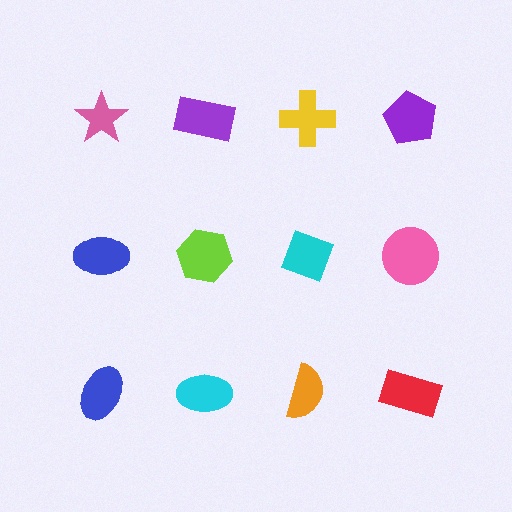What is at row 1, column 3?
A yellow cross.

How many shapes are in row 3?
4 shapes.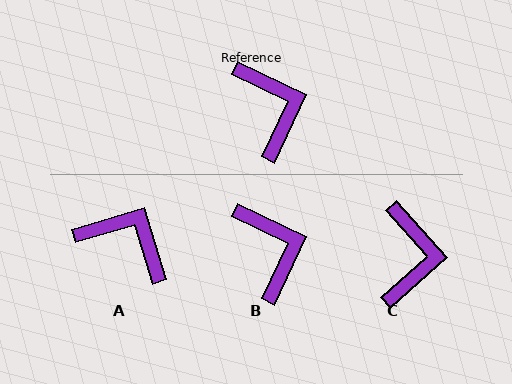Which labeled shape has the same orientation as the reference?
B.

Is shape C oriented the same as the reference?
No, it is off by about 23 degrees.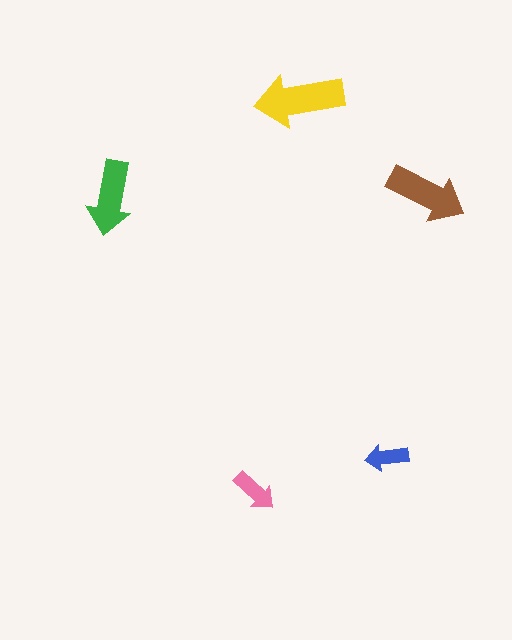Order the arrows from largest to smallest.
the yellow one, the brown one, the green one, the pink one, the blue one.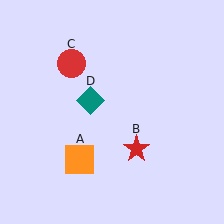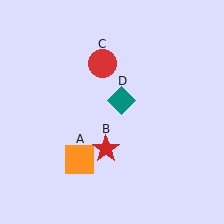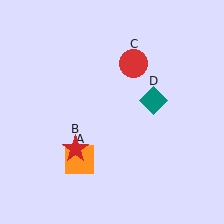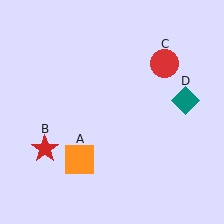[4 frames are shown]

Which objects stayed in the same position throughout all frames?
Orange square (object A) remained stationary.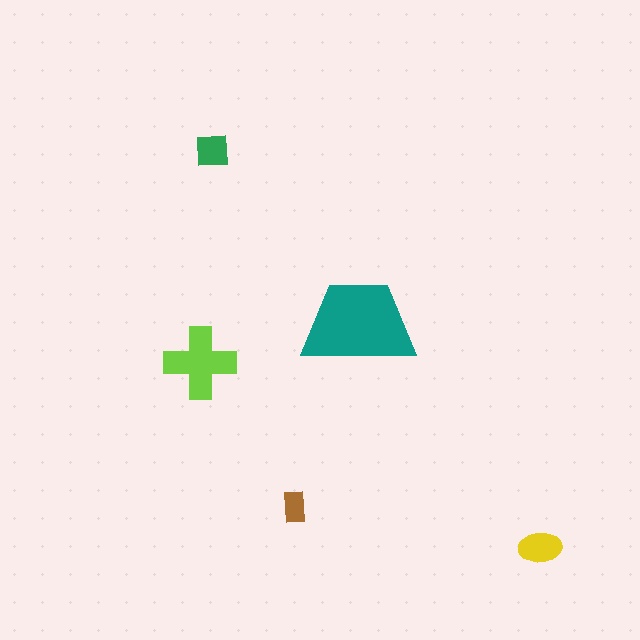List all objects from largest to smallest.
The teal trapezoid, the lime cross, the yellow ellipse, the green square, the brown rectangle.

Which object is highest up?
The green square is topmost.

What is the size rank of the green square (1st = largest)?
4th.